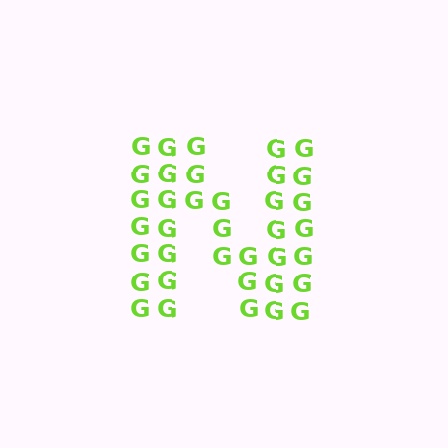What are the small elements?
The small elements are letter G's.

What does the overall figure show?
The overall figure shows the letter N.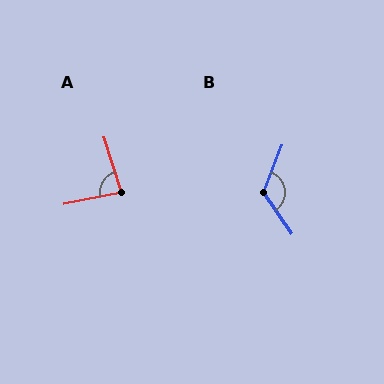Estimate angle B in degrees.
Approximately 124 degrees.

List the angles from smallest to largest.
A (84°), B (124°).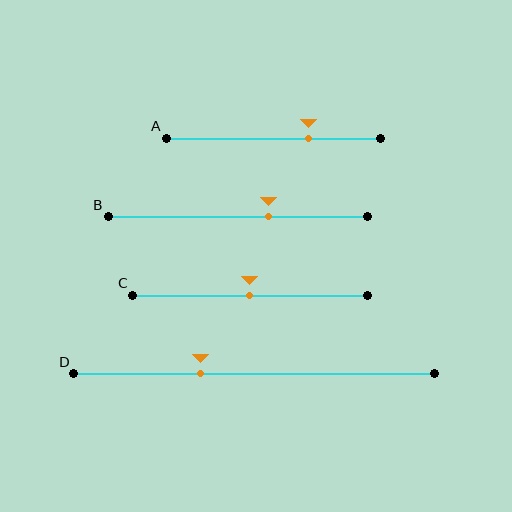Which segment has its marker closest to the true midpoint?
Segment C has its marker closest to the true midpoint.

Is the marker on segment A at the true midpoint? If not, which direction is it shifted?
No, the marker on segment A is shifted to the right by about 16% of the segment length.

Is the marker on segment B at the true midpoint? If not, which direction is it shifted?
No, the marker on segment B is shifted to the right by about 12% of the segment length.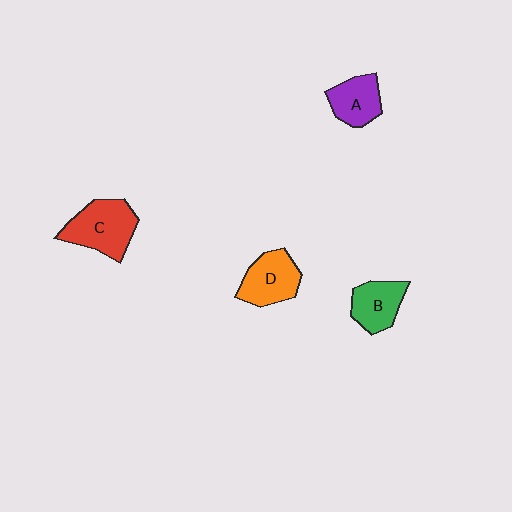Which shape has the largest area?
Shape C (red).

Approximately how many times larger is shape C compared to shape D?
Approximately 1.2 times.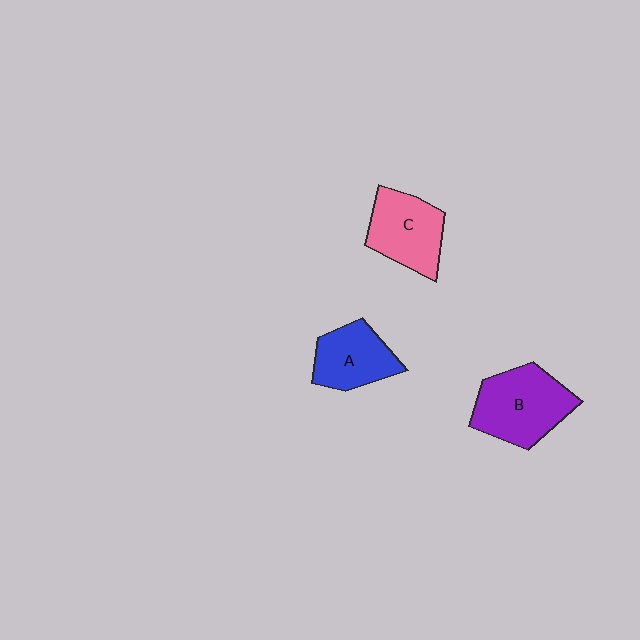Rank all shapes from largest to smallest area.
From largest to smallest: B (purple), C (pink), A (blue).